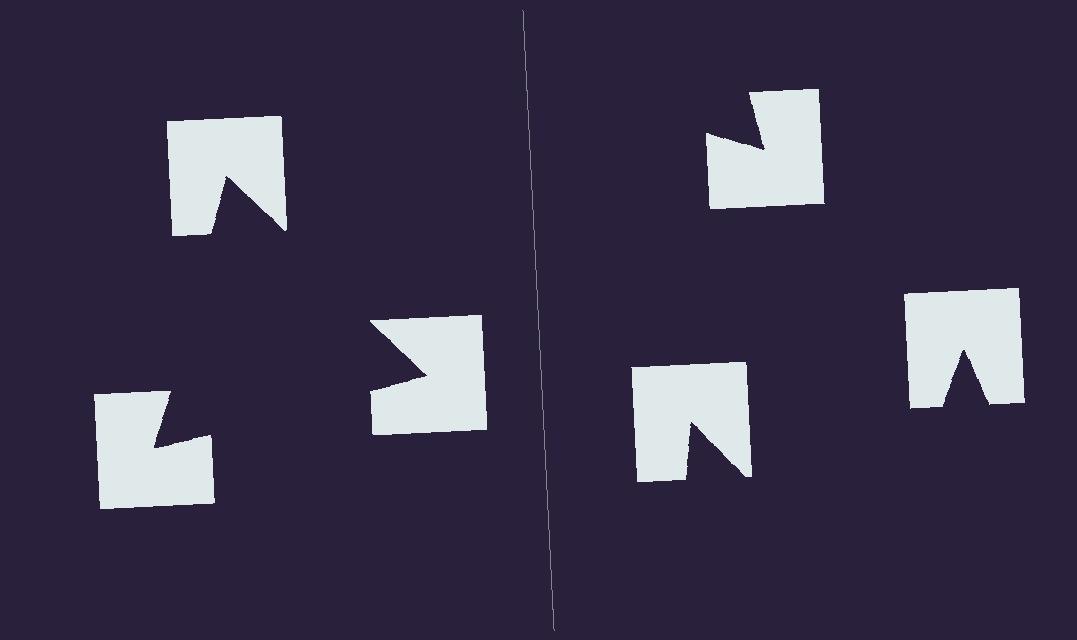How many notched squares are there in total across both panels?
6 — 3 on each side.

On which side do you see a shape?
An illusory triangle appears on the left side. On the right side the wedge cuts are rotated, so no coherent shape forms.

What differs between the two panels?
The notched squares are positioned identically on both sides; only the wedge orientations differ. On the left they align to a triangle; on the right they are misaligned.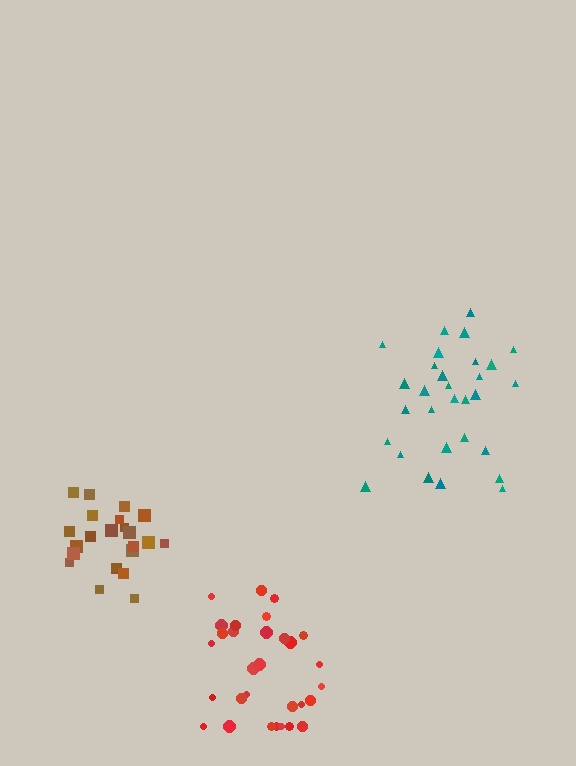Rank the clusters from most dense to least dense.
brown, teal, red.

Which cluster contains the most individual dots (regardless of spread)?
Red (30).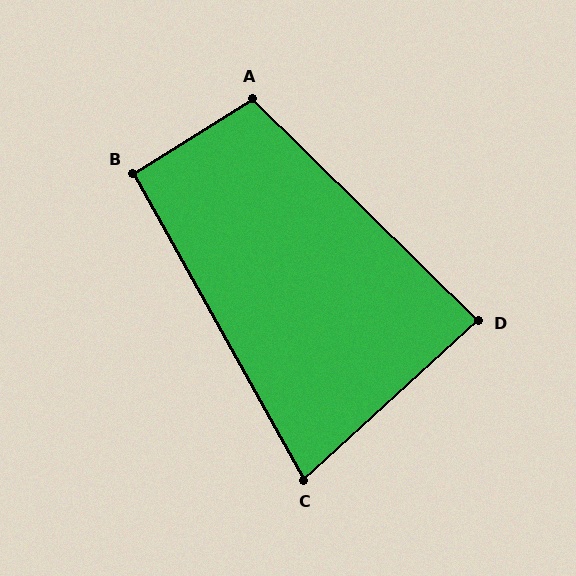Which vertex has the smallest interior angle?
C, at approximately 77 degrees.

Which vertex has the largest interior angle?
A, at approximately 103 degrees.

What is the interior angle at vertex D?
Approximately 87 degrees (approximately right).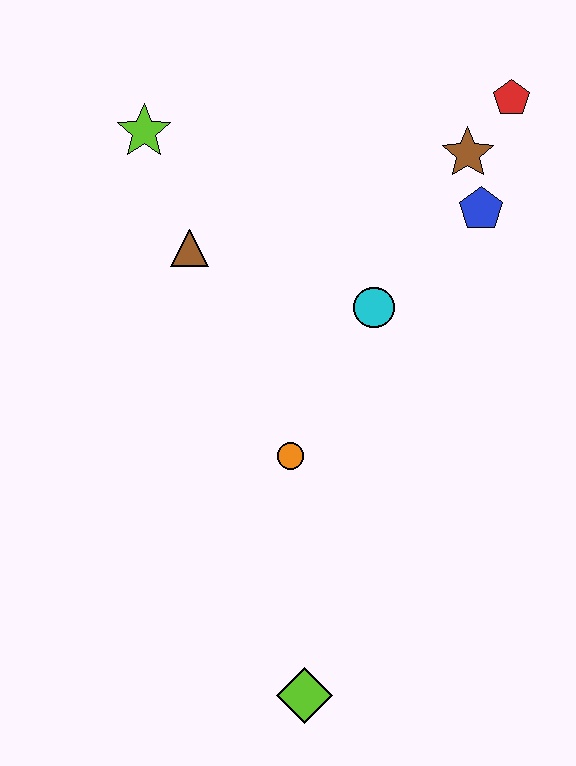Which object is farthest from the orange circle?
The red pentagon is farthest from the orange circle.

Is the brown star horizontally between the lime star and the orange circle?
No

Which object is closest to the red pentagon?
The brown star is closest to the red pentagon.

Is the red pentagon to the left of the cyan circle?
No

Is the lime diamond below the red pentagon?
Yes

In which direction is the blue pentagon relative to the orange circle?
The blue pentagon is above the orange circle.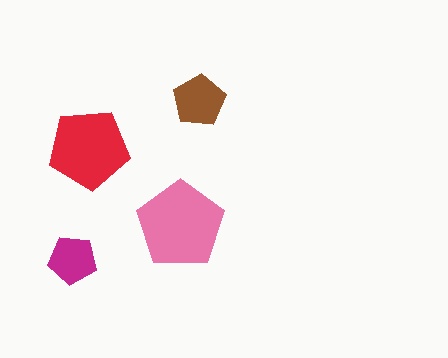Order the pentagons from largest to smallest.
the pink one, the red one, the brown one, the magenta one.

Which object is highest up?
The brown pentagon is topmost.